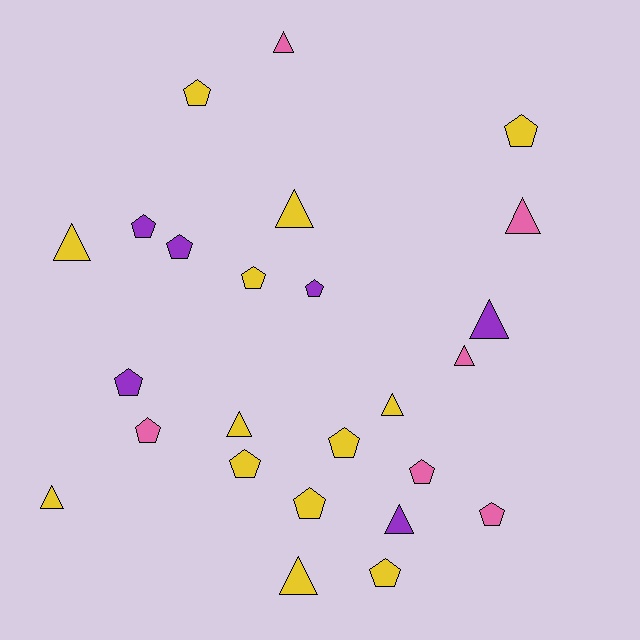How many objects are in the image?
There are 25 objects.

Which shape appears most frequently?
Pentagon, with 14 objects.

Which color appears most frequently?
Yellow, with 13 objects.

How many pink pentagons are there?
There are 3 pink pentagons.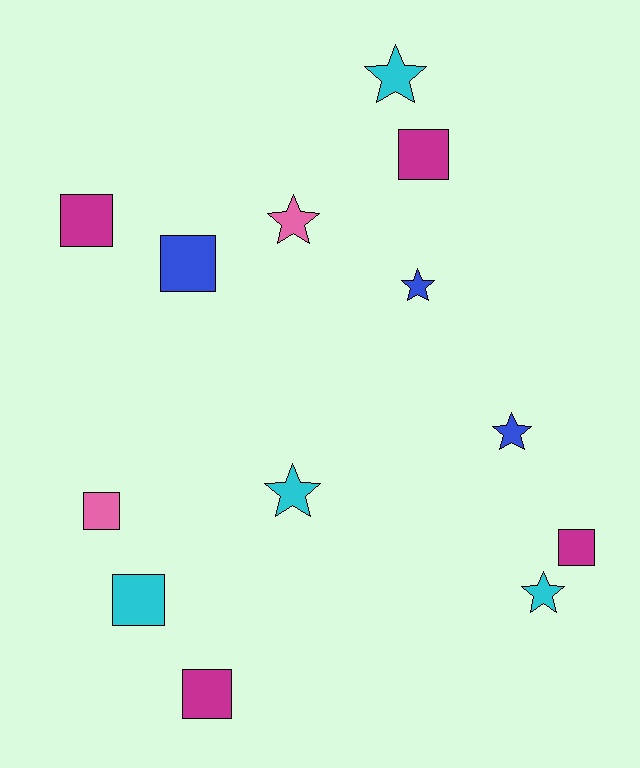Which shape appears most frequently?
Square, with 7 objects.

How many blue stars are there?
There are 2 blue stars.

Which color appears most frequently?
Magenta, with 4 objects.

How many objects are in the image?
There are 13 objects.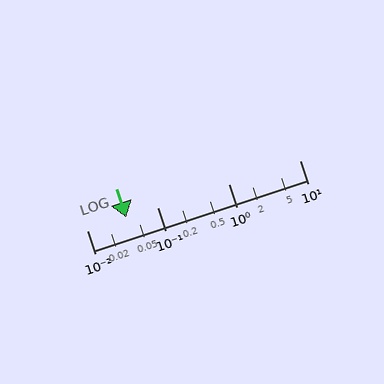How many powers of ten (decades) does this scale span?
The scale spans 3 decades, from 0.01 to 10.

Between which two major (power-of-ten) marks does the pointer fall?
The pointer is between 0.01 and 0.1.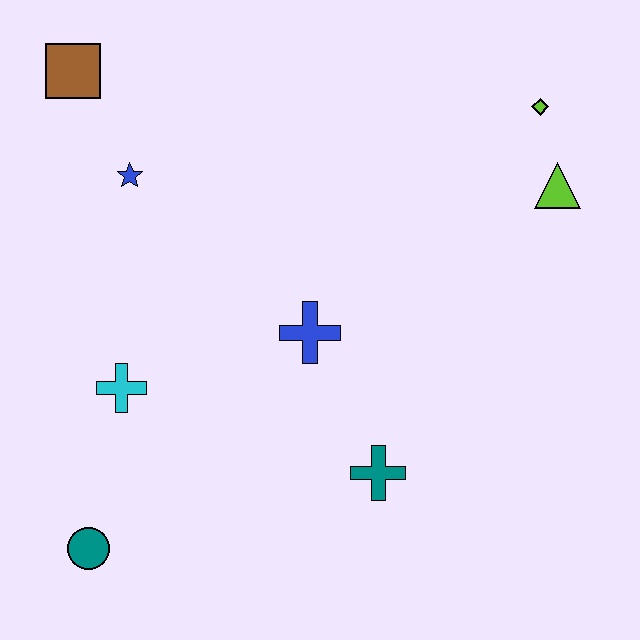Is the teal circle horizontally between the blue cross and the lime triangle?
No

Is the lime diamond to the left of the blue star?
No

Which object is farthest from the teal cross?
The brown square is farthest from the teal cross.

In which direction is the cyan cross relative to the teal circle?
The cyan cross is above the teal circle.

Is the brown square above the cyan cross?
Yes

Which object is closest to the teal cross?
The blue cross is closest to the teal cross.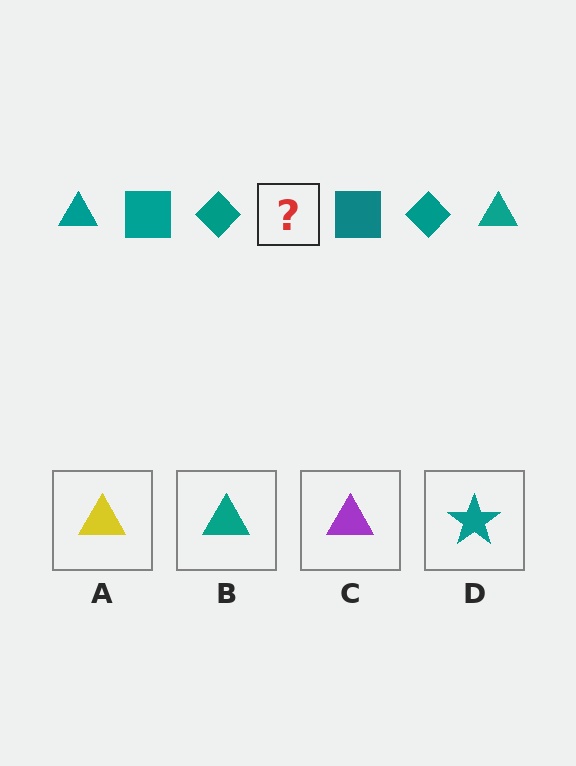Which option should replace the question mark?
Option B.